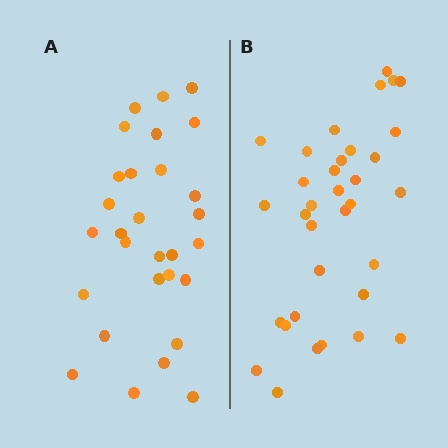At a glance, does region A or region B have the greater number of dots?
Region B (the right region) has more dots.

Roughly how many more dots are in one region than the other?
Region B has about 5 more dots than region A.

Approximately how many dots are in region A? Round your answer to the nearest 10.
About 30 dots. (The exact count is 29, which rounds to 30.)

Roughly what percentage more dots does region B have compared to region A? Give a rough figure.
About 15% more.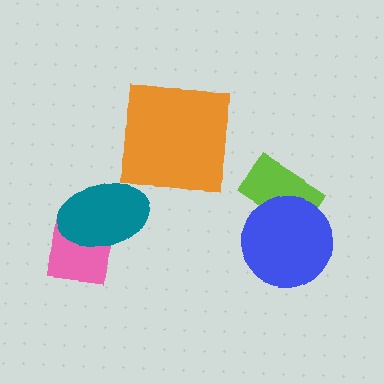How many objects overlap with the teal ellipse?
1 object overlaps with the teal ellipse.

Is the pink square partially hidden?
Yes, it is partially covered by another shape.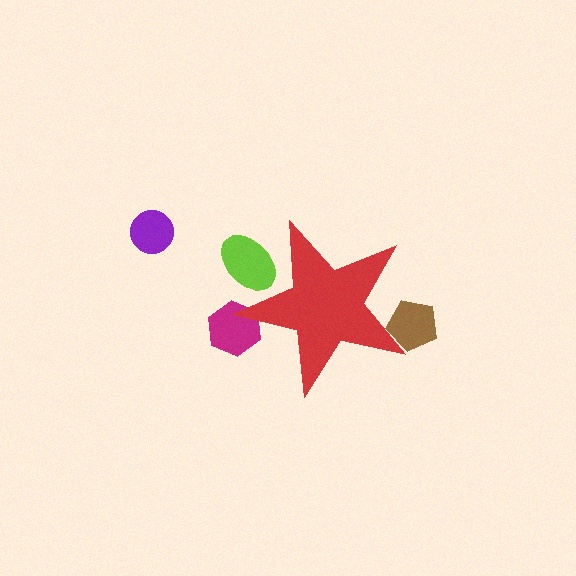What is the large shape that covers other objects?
A red star.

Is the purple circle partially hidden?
No, the purple circle is fully visible.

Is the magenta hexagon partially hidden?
Yes, the magenta hexagon is partially hidden behind the red star.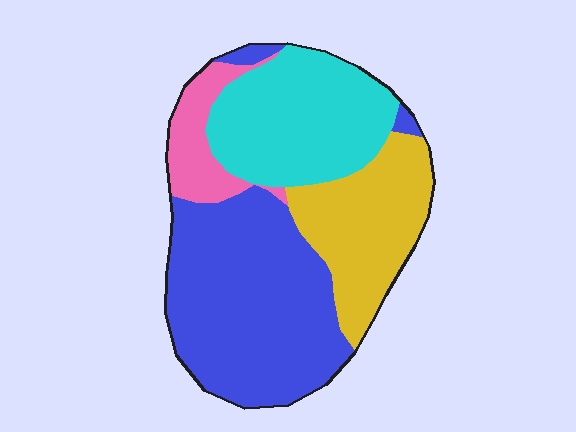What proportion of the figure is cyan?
Cyan covers roughly 25% of the figure.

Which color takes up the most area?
Blue, at roughly 40%.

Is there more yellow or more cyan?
Cyan.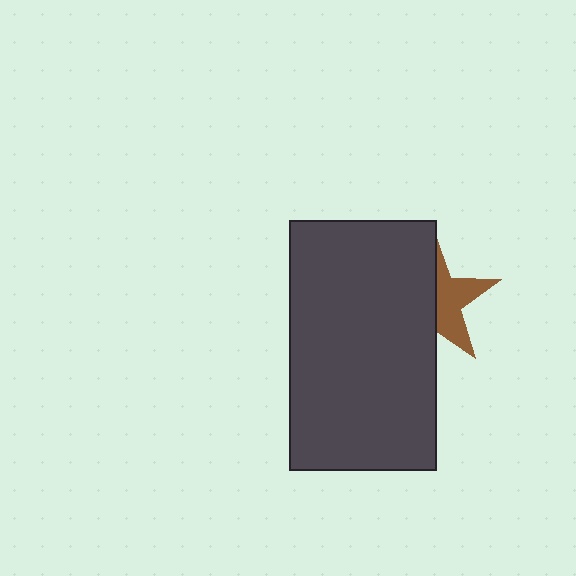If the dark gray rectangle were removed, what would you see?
You would see the complete brown star.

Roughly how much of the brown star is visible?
A small part of it is visible (roughly 44%).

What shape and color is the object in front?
The object in front is a dark gray rectangle.